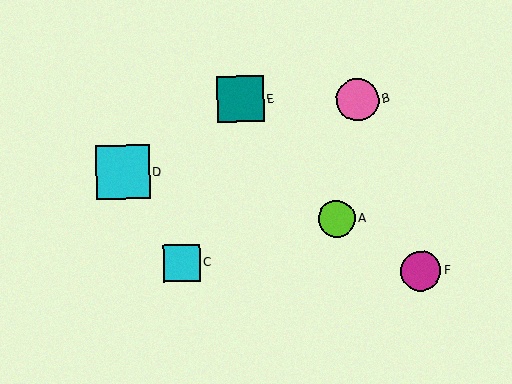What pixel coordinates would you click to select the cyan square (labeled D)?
Click at (123, 172) to select the cyan square D.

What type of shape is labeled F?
Shape F is a magenta circle.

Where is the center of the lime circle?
The center of the lime circle is at (336, 219).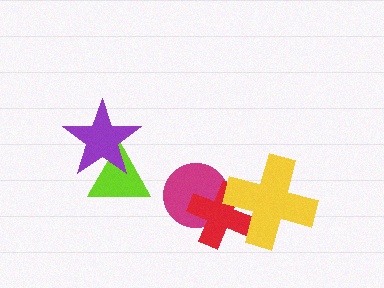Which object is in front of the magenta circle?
The red cross is in front of the magenta circle.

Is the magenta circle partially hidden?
Yes, it is partially covered by another shape.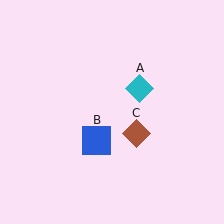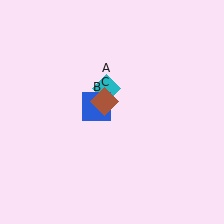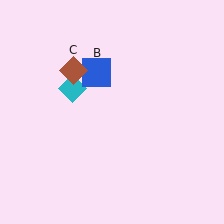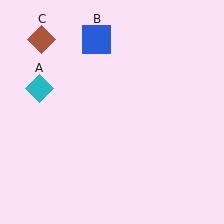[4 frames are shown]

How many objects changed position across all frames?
3 objects changed position: cyan diamond (object A), blue square (object B), brown diamond (object C).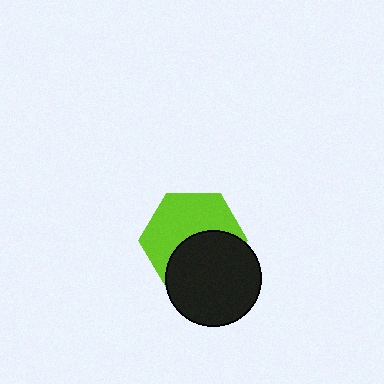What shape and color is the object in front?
The object in front is a black circle.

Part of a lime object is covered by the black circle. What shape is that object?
It is a hexagon.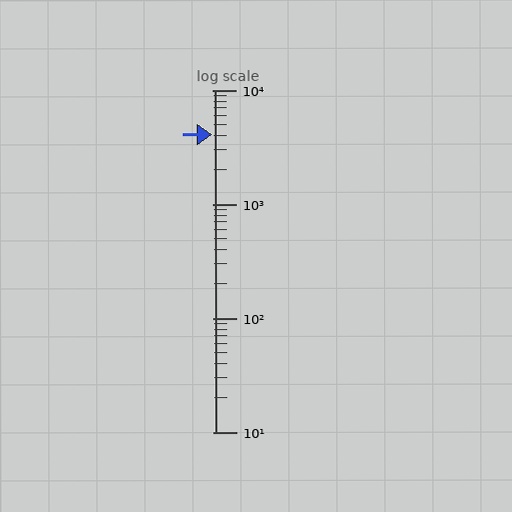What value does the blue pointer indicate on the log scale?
The pointer indicates approximately 4100.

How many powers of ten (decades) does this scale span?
The scale spans 3 decades, from 10 to 10000.